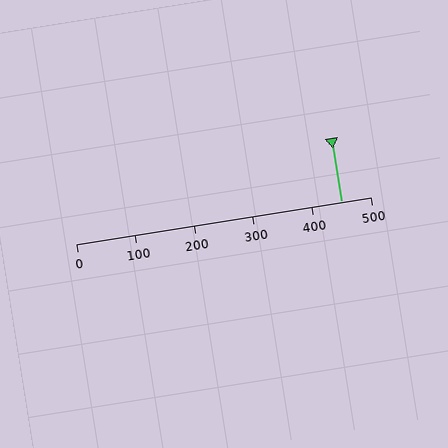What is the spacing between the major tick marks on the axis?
The major ticks are spaced 100 apart.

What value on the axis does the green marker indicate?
The marker indicates approximately 450.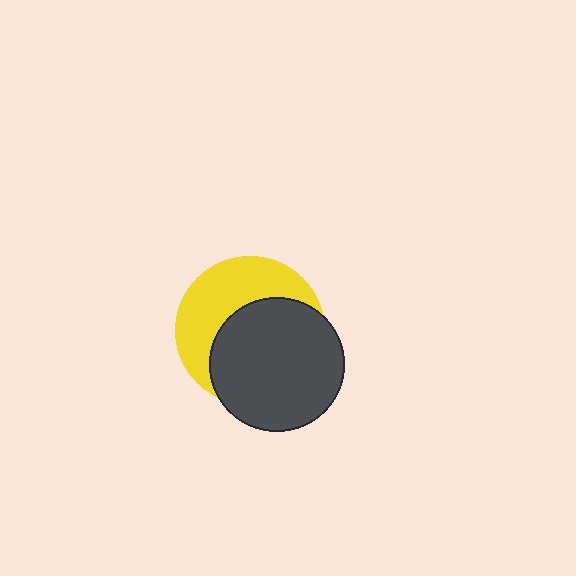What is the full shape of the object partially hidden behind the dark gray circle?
The partially hidden object is a yellow circle.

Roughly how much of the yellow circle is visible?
A small part of it is visible (roughly 44%).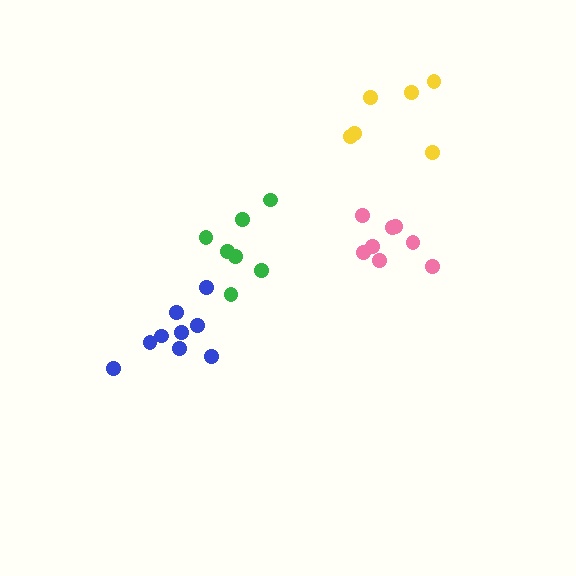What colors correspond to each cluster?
The clusters are colored: green, pink, yellow, blue.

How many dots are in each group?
Group 1: 7 dots, Group 2: 8 dots, Group 3: 6 dots, Group 4: 9 dots (30 total).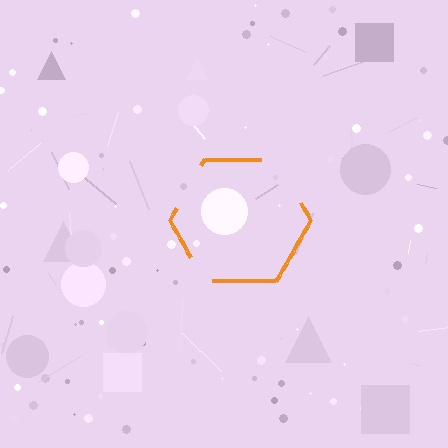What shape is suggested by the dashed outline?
The dashed outline suggests a hexagon.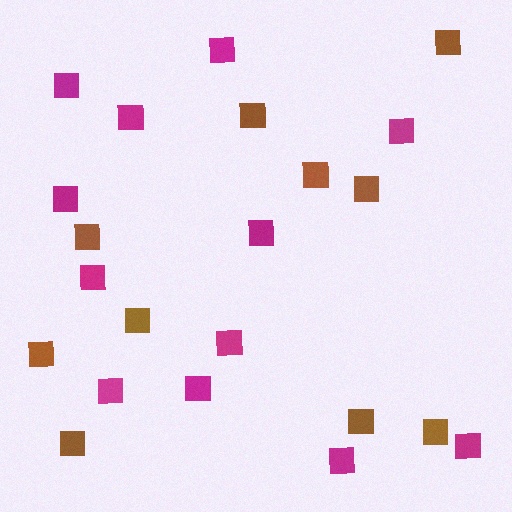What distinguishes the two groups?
There are 2 groups: one group of brown squares (10) and one group of magenta squares (12).